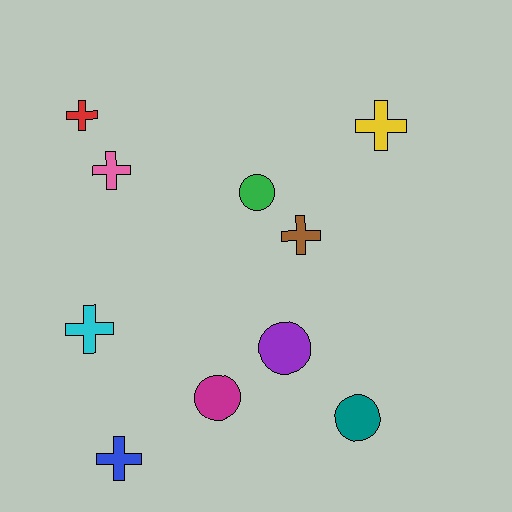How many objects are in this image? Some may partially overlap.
There are 10 objects.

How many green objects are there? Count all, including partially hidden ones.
There is 1 green object.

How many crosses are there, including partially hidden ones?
There are 6 crosses.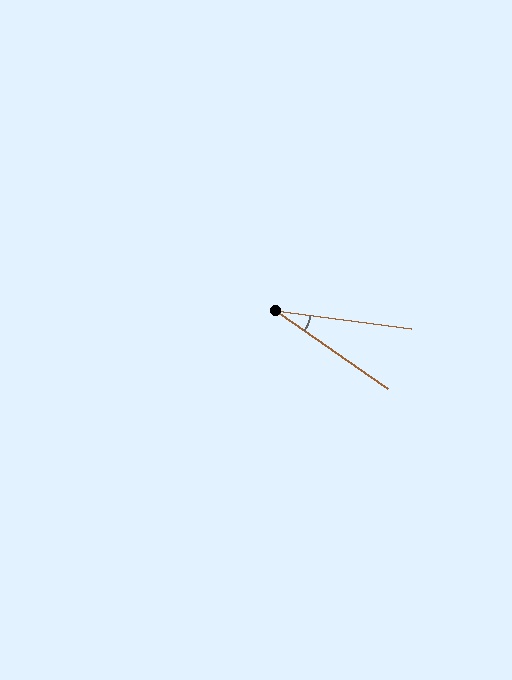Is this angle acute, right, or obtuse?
It is acute.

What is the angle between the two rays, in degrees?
Approximately 27 degrees.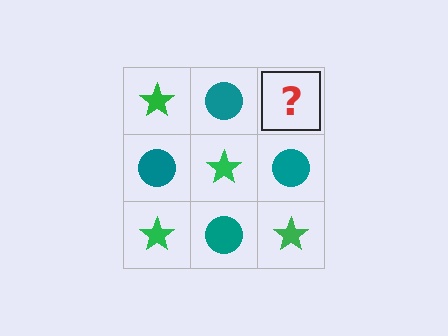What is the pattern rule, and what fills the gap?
The rule is that it alternates green star and teal circle in a checkerboard pattern. The gap should be filled with a green star.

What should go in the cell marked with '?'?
The missing cell should contain a green star.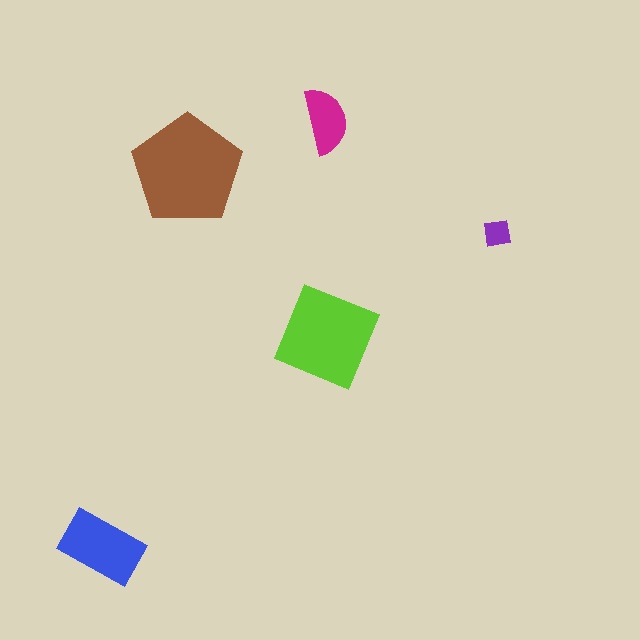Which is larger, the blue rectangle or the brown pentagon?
The brown pentagon.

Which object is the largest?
The brown pentagon.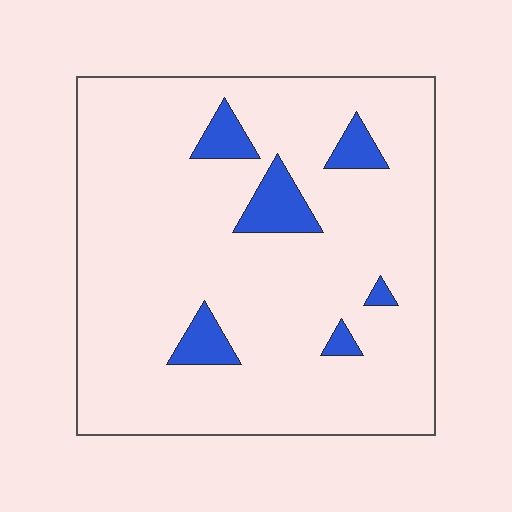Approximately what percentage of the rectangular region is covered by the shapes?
Approximately 10%.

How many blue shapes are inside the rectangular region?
6.